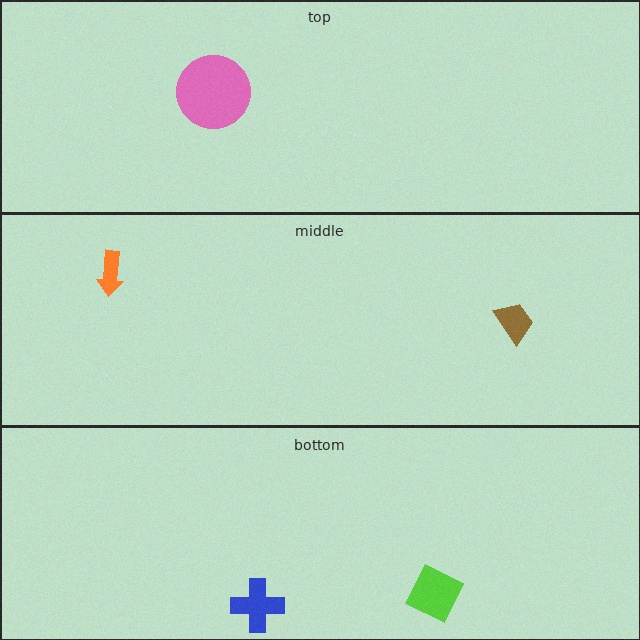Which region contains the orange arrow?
The middle region.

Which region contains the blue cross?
The bottom region.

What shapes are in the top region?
The pink circle.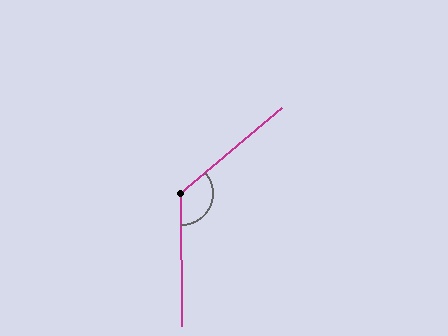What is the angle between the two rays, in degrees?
Approximately 130 degrees.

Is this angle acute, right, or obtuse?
It is obtuse.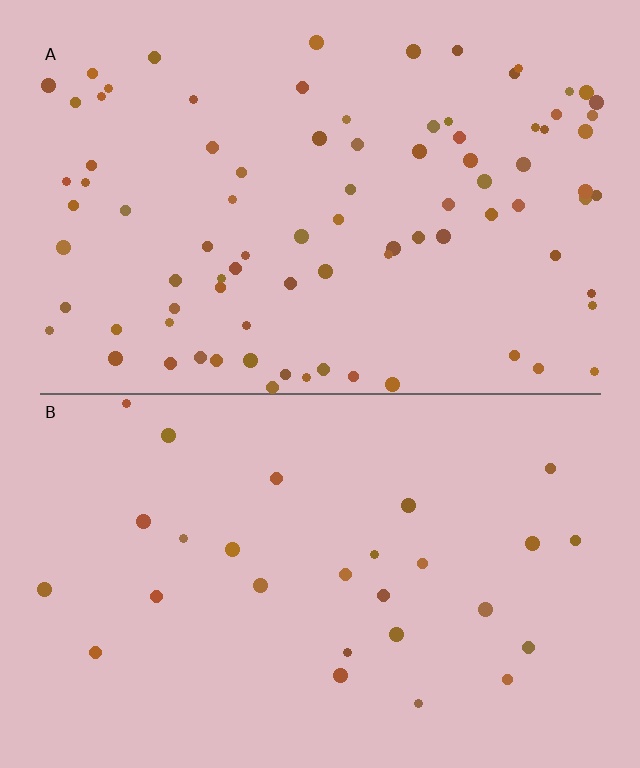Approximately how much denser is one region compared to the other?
Approximately 3.2× — region A over region B.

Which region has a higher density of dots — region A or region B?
A (the top).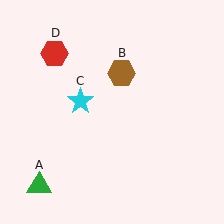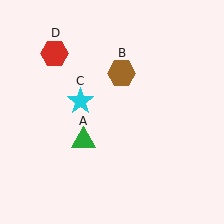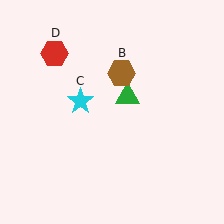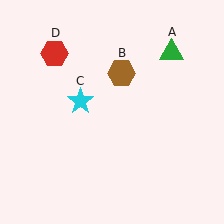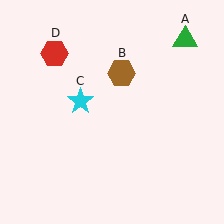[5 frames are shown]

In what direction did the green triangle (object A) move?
The green triangle (object A) moved up and to the right.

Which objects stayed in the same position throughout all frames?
Brown hexagon (object B) and cyan star (object C) and red hexagon (object D) remained stationary.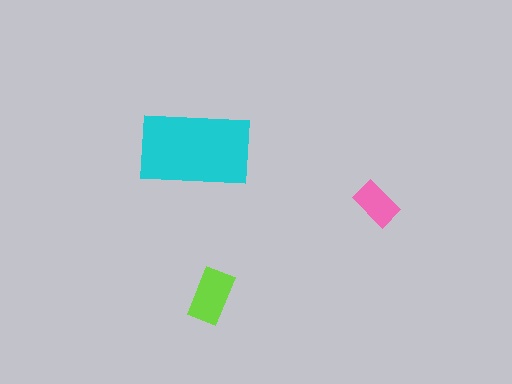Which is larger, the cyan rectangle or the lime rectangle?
The cyan one.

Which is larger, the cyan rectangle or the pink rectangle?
The cyan one.